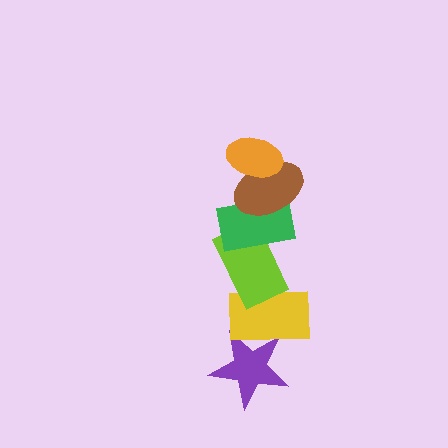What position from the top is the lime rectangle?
The lime rectangle is 4th from the top.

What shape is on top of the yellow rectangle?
The lime rectangle is on top of the yellow rectangle.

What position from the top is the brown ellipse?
The brown ellipse is 2nd from the top.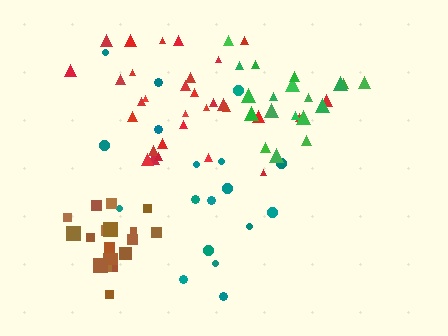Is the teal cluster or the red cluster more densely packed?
Red.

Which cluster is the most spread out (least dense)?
Teal.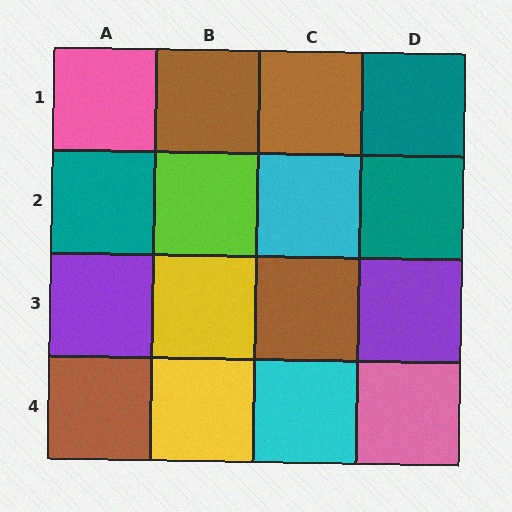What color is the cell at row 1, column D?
Teal.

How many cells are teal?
3 cells are teal.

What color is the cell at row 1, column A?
Pink.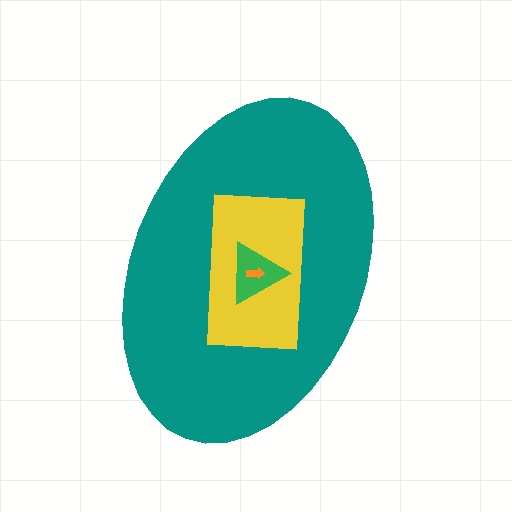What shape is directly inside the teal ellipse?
The yellow rectangle.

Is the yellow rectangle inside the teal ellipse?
Yes.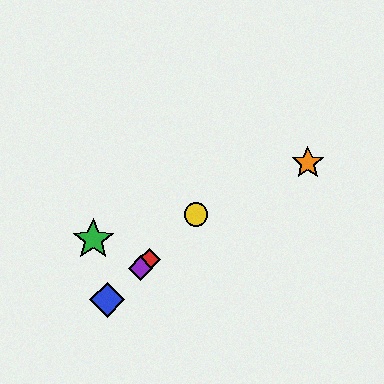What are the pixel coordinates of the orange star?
The orange star is at (308, 163).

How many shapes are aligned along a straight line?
4 shapes (the red diamond, the blue diamond, the yellow circle, the purple diamond) are aligned along a straight line.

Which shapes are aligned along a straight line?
The red diamond, the blue diamond, the yellow circle, the purple diamond are aligned along a straight line.